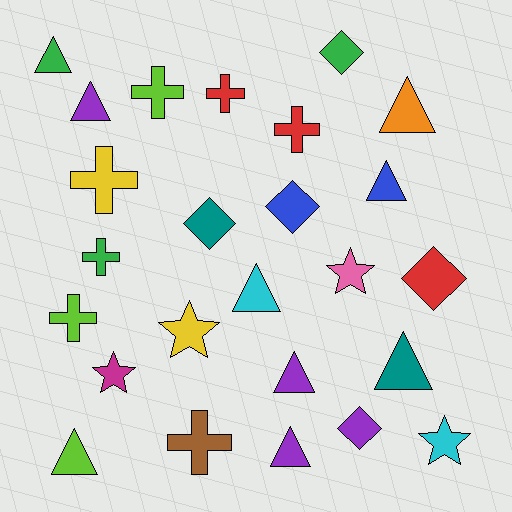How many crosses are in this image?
There are 7 crosses.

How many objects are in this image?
There are 25 objects.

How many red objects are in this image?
There are 3 red objects.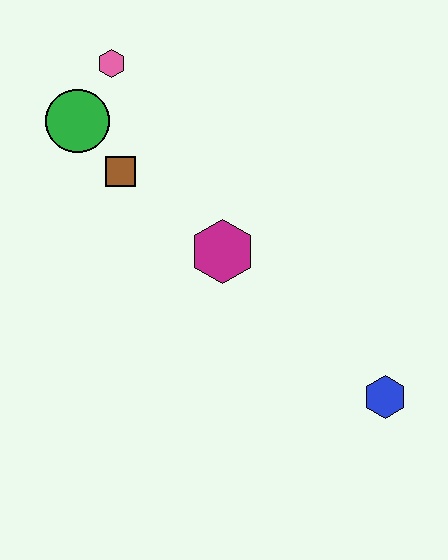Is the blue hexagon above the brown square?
No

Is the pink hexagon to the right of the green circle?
Yes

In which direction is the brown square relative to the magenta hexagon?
The brown square is to the left of the magenta hexagon.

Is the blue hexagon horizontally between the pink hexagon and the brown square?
No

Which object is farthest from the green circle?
The blue hexagon is farthest from the green circle.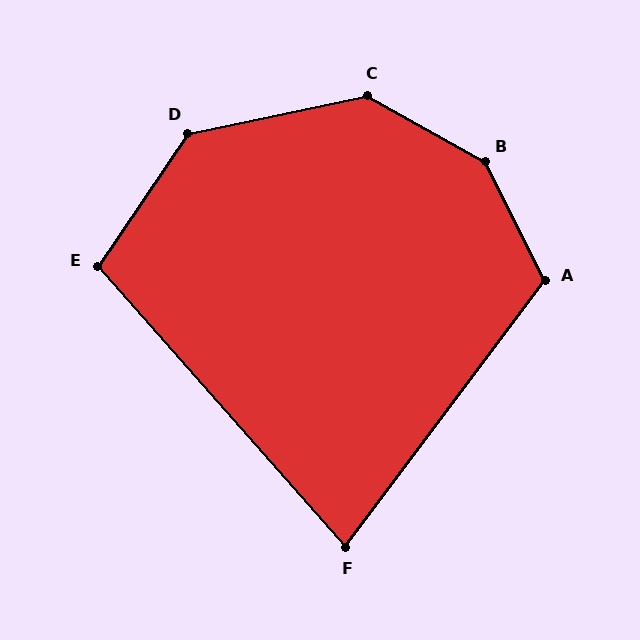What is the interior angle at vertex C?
Approximately 139 degrees (obtuse).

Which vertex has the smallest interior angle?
F, at approximately 78 degrees.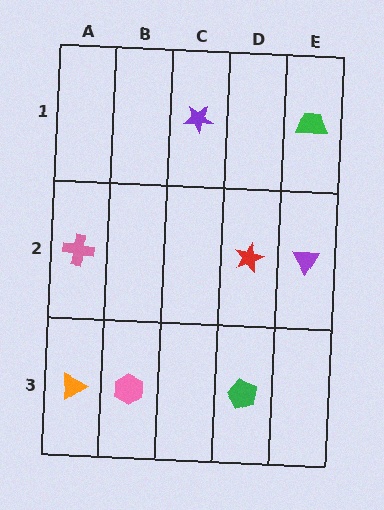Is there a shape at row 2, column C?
No, that cell is empty.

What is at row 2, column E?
A purple triangle.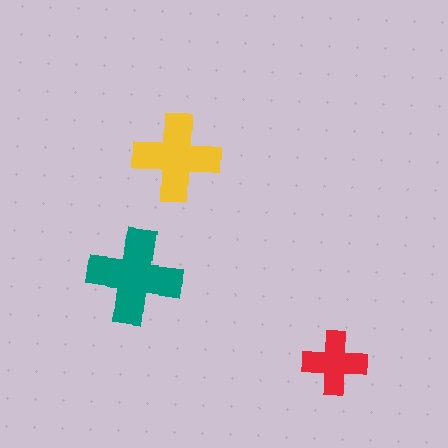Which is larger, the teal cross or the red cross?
The teal one.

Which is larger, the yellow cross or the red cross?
The yellow one.